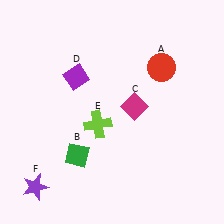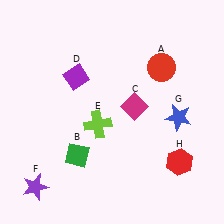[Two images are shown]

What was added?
A blue star (G), a red hexagon (H) were added in Image 2.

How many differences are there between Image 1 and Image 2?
There are 2 differences between the two images.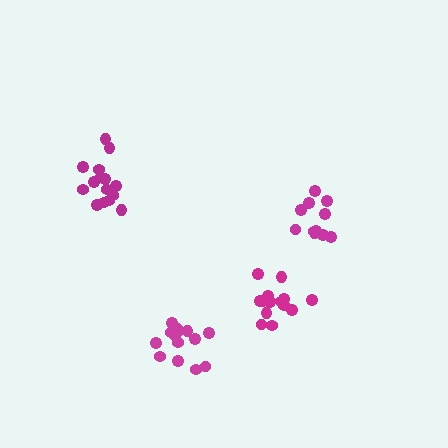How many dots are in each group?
Group 1: 11 dots, Group 2: 15 dots, Group 3: 14 dots, Group 4: 15 dots (55 total).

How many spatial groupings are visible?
There are 4 spatial groupings.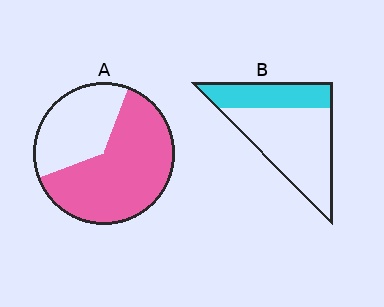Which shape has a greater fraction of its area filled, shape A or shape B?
Shape A.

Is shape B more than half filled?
No.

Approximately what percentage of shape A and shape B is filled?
A is approximately 65% and B is approximately 35%.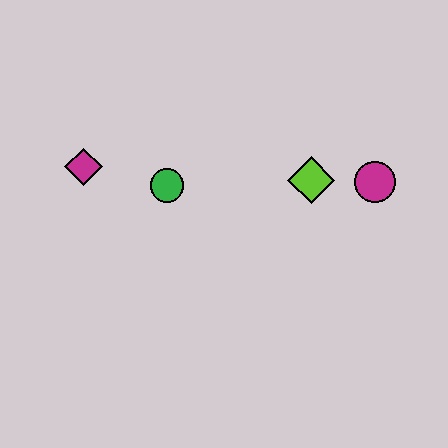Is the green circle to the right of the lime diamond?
No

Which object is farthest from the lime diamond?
The magenta diamond is farthest from the lime diamond.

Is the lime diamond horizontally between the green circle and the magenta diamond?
No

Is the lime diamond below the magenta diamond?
Yes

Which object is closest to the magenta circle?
The lime diamond is closest to the magenta circle.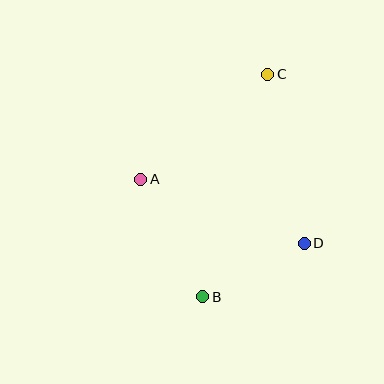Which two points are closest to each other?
Points B and D are closest to each other.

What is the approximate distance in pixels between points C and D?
The distance between C and D is approximately 173 pixels.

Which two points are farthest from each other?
Points B and C are farthest from each other.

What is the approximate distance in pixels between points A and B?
The distance between A and B is approximately 133 pixels.